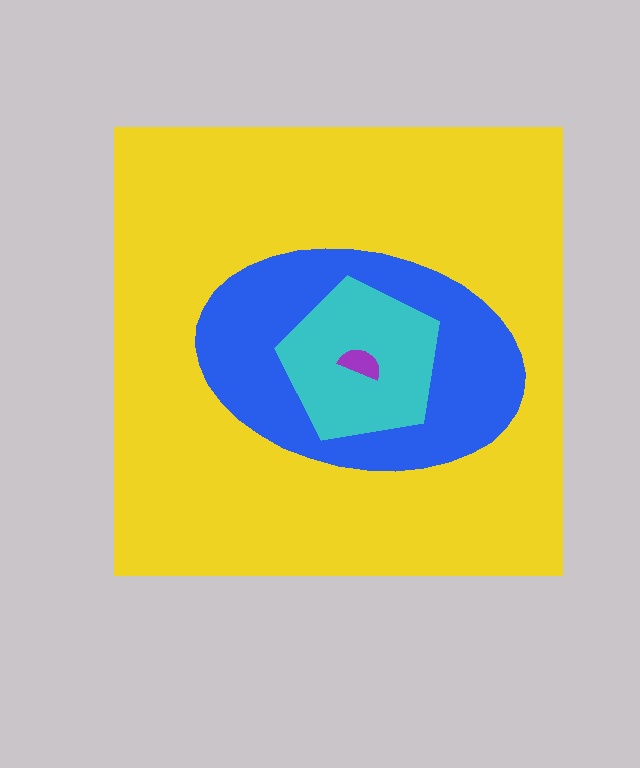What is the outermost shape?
The yellow square.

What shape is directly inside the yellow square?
The blue ellipse.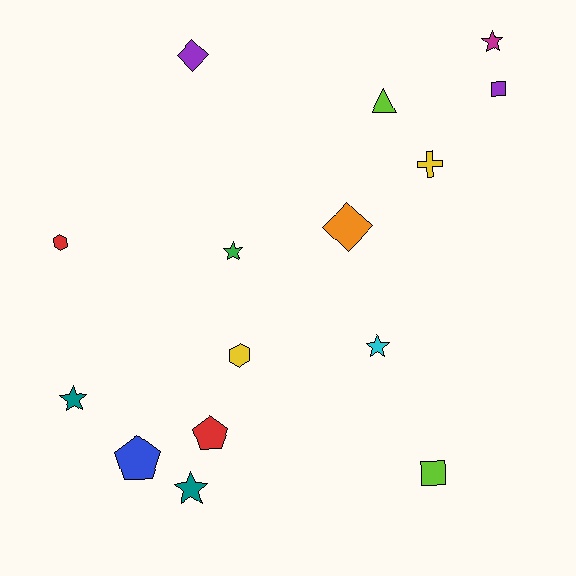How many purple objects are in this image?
There are 2 purple objects.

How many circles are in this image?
There are no circles.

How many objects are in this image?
There are 15 objects.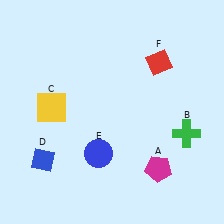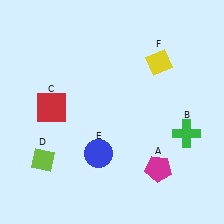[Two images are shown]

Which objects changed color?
C changed from yellow to red. D changed from blue to lime. F changed from red to yellow.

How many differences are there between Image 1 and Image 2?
There are 3 differences between the two images.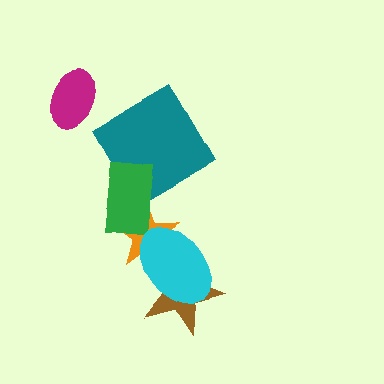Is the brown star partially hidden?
Yes, it is partially covered by another shape.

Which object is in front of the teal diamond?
The green rectangle is in front of the teal diamond.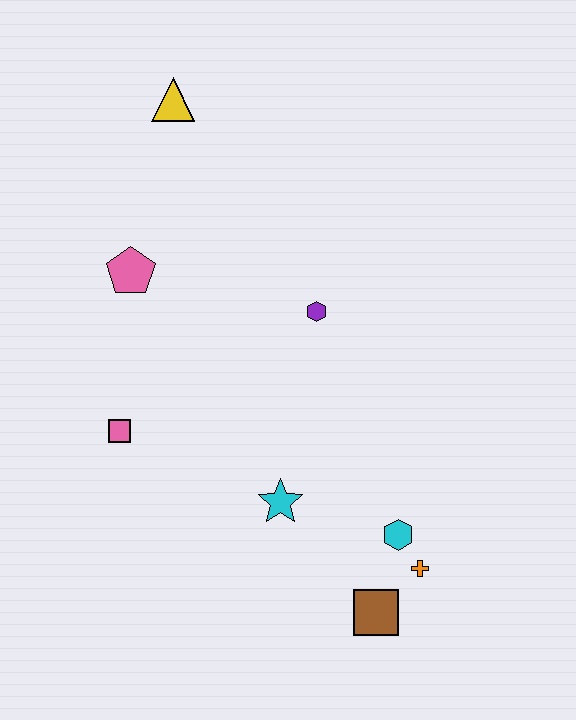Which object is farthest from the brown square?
The yellow triangle is farthest from the brown square.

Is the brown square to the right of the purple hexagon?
Yes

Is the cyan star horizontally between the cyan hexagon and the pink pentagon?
Yes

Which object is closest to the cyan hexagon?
The orange cross is closest to the cyan hexagon.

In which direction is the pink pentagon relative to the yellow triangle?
The pink pentagon is below the yellow triangle.